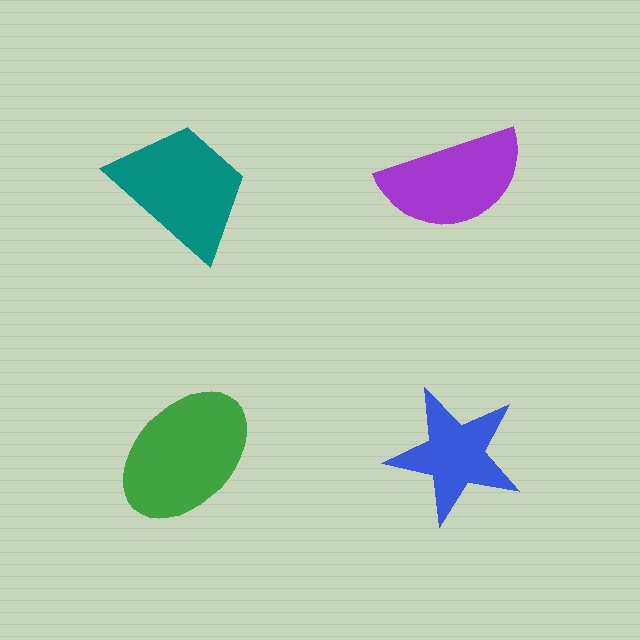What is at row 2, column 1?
A green ellipse.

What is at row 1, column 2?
A purple semicircle.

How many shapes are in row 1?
2 shapes.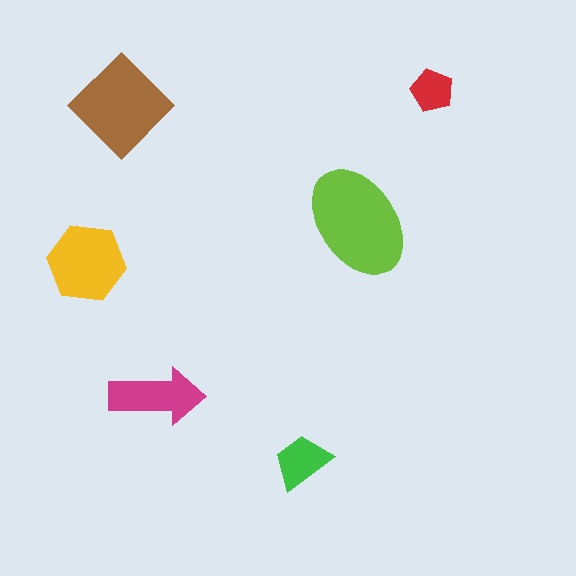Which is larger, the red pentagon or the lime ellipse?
The lime ellipse.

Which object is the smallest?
The red pentagon.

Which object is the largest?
The lime ellipse.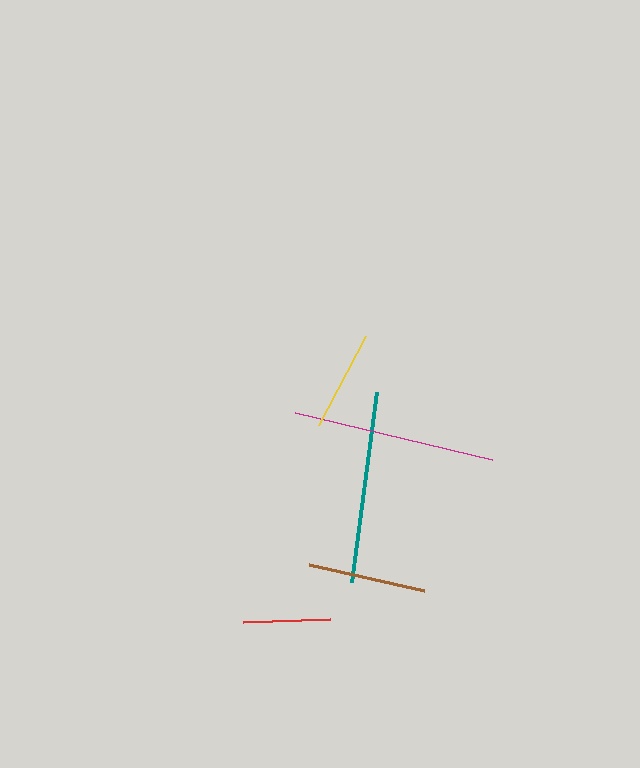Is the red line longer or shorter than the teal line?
The teal line is longer than the red line.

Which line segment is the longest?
The magenta line is the longest at approximately 203 pixels.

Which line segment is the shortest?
The red line is the shortest at approximately 88 pixels.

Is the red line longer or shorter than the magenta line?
The magenta line is longer than the red line.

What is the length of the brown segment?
The brown segment is approximately 118 pixels long.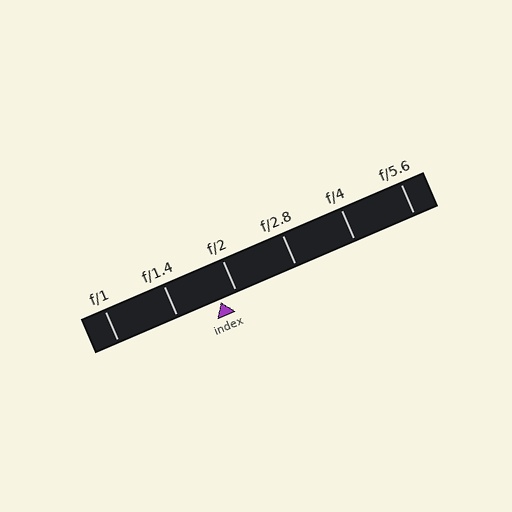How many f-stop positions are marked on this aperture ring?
There are 6 f-stop positions marked.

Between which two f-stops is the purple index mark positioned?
The index mark is between f/1.4 and f/2.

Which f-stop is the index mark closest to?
The index mark is closest to f/2.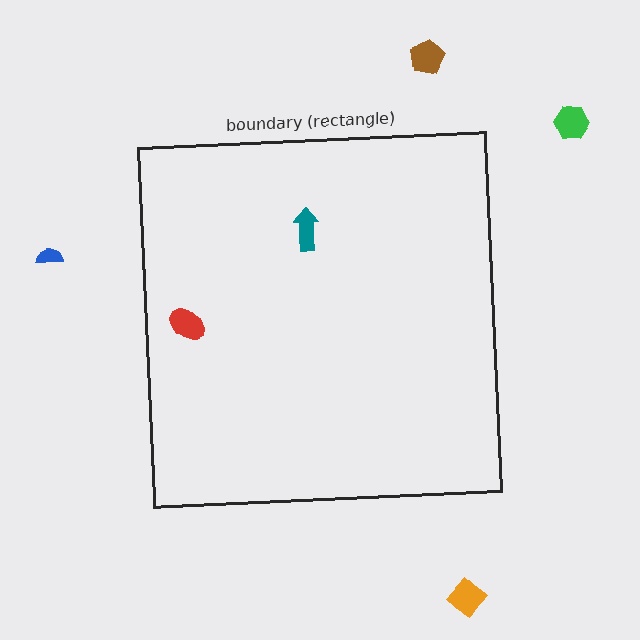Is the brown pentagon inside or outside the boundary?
Outside.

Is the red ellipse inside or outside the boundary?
Inside.